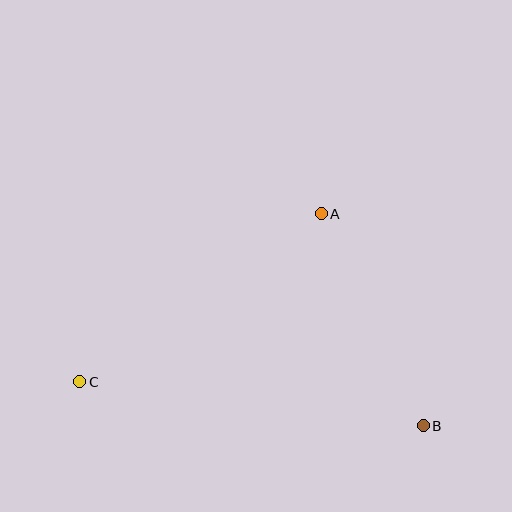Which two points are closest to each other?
Points A and B are closest to each other.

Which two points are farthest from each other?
Points B and C are farthest from each other.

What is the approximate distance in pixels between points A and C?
The distance between A and C is approximately 294 pixels.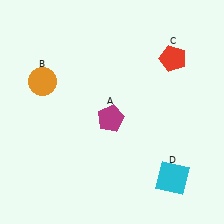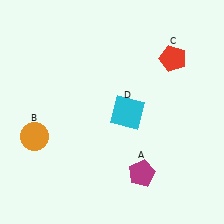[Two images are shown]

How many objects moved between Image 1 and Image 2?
3 objects moved between the two images.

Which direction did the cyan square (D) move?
The cyan square (D) moved up.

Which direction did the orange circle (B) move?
The orange circle (B) moved down.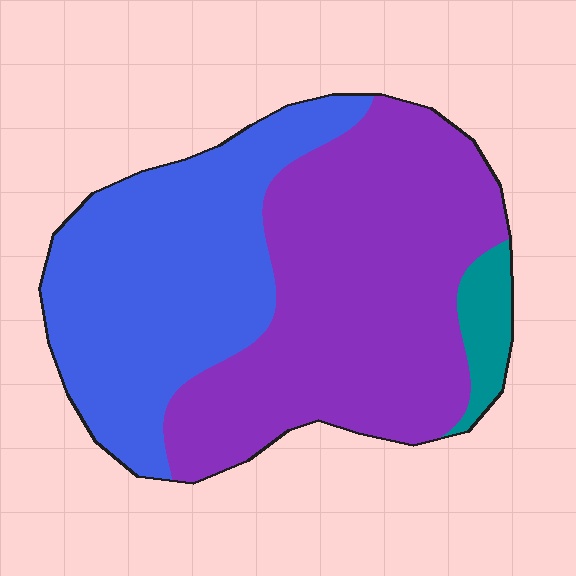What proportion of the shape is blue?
Blue takes up between a third and a half of the shape.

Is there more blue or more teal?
Blue.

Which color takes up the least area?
Teal, at roughly 5%.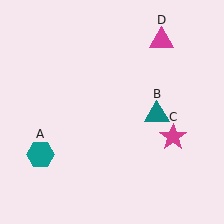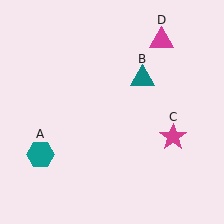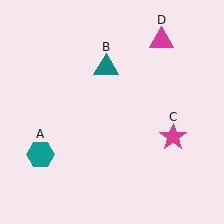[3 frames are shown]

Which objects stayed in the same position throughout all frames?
Teal hexagon (object A) and magenta star (object C) and magenta triangle (object D) remained stationary.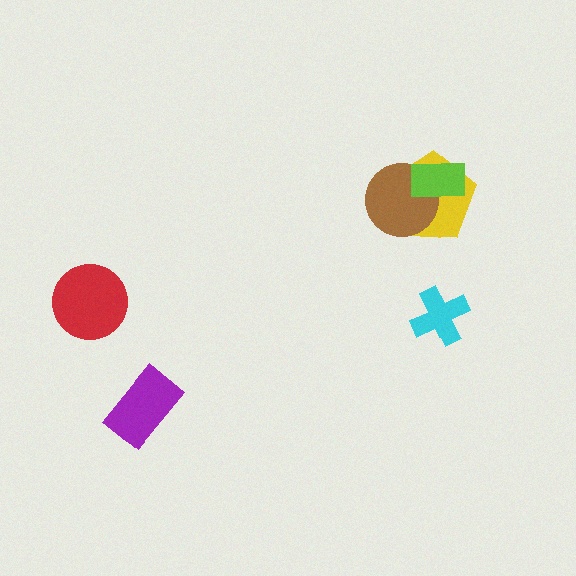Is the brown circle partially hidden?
Yes, it is partially covered by another shape.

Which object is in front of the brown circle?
The lime rectangle is in front of the brown circle.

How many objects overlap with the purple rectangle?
0 objects overlap with the purple rectangle.